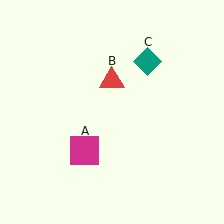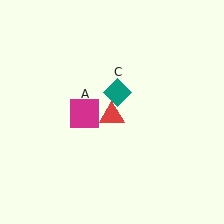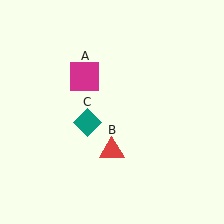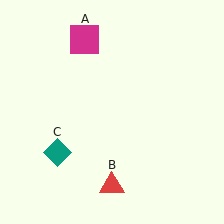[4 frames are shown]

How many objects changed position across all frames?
3 objects changed position: magenta square (object A), red triangle (object B), teal diamond (object C).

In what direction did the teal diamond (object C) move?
The teal diamond (object C) moved down and to the left.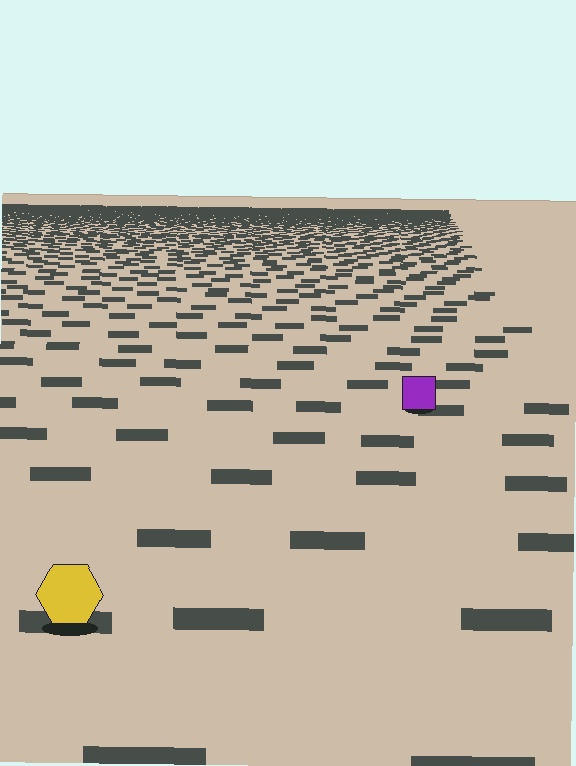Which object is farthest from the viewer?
The purple square is farthest from the viewer. It appears smaller and the ground texture around it is denser.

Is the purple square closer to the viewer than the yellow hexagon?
No. The yellow hexagon is closer — you can tell from the texture gradient: the ground texture is coarser near it.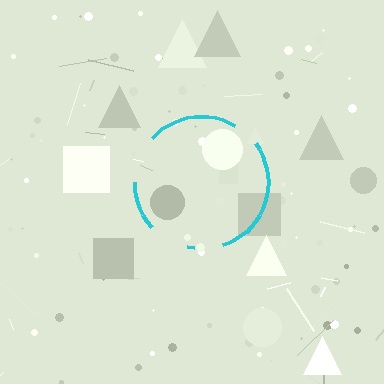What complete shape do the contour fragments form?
The contour fragments form a circle.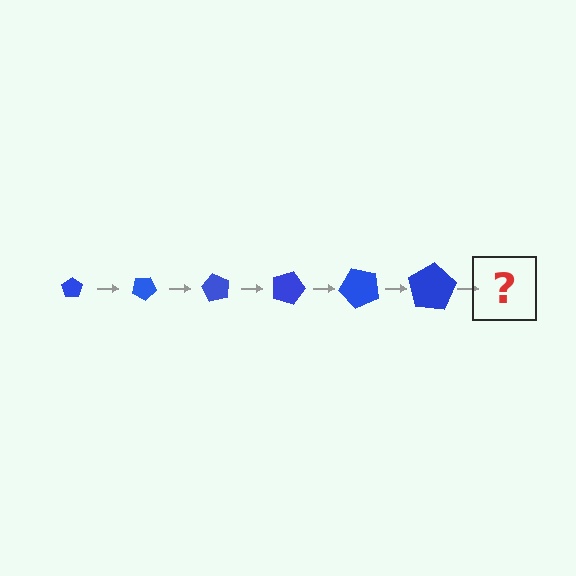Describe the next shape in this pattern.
It should be a pentagon, larger than the previous one and rotated 180 degrees from the start.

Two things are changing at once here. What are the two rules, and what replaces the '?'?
The two rules are that the pentagon grows larger each step and it rotates 30 degrees each step. The '?' should be a pentagon, larger than the previous one and rotated 180 degrees from the start.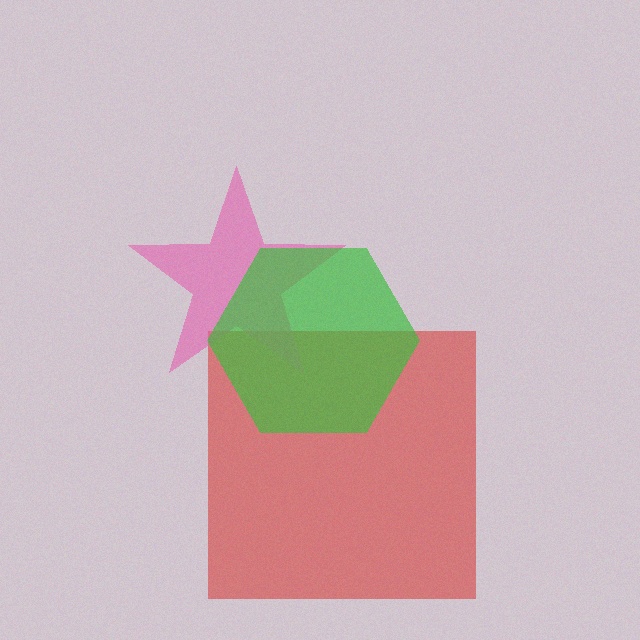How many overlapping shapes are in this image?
There are 3 overlapping shapes in the image.